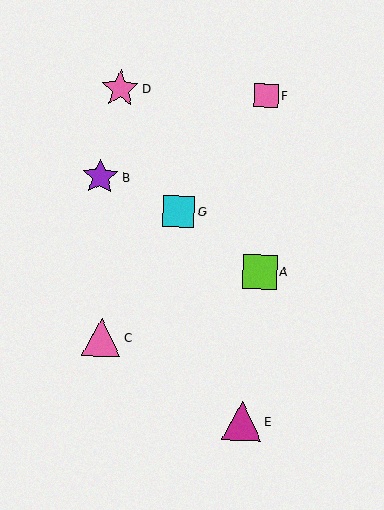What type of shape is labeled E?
Shape E is a magenta triangle.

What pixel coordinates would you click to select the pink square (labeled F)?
Click at (266, 96) to select the pink square F.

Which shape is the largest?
The pink triangle (labeled C) is the largest.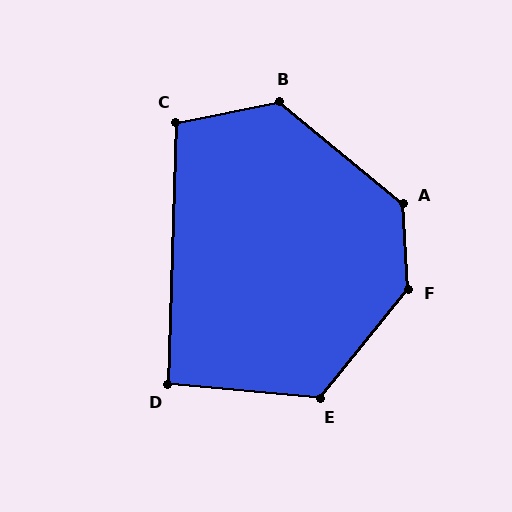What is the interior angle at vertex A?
Approximately 133 degrees (obtuse).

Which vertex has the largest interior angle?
F, at approximately 137 degrees.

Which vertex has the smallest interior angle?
D, at approximately 93 degrees.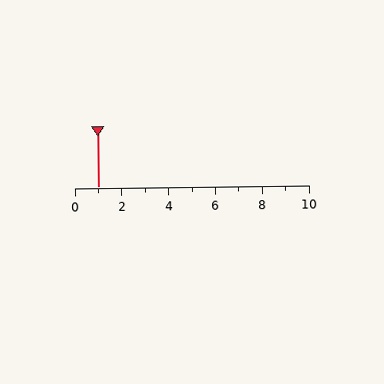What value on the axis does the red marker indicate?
The marker indicates approximately 1.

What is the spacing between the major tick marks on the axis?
The major ticks are spaced 2 apart.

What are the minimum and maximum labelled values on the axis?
The axis runs from 0 to 10.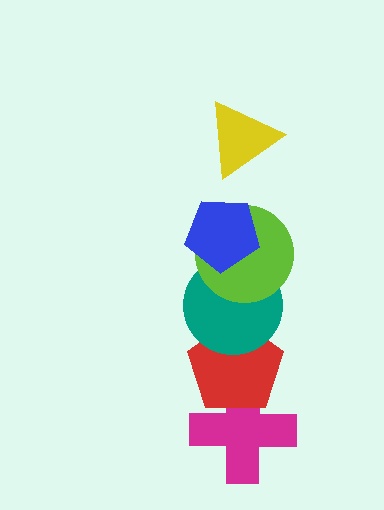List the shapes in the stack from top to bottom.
From top to bottom: the yellow triangle, the blue pentagon, the lime circle, the teal circle, the red pentagon, the magenta cross.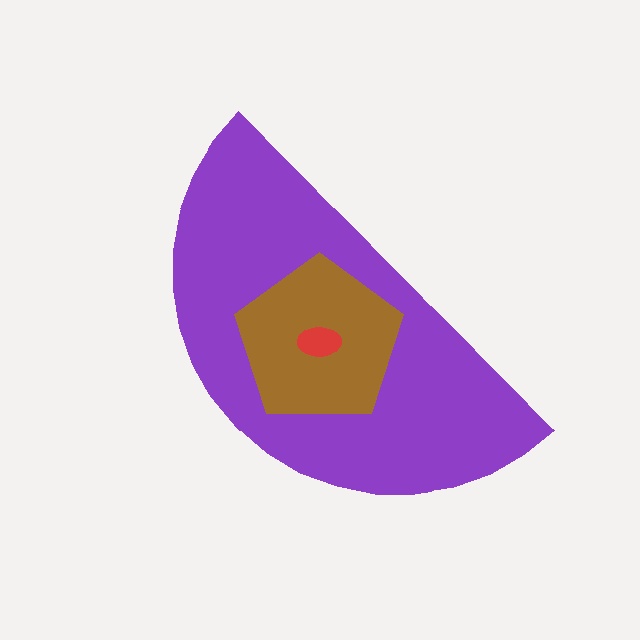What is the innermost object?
The red ellipse.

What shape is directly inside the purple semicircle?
The brown pentagon.